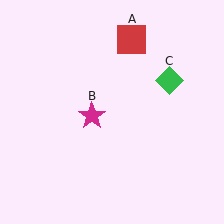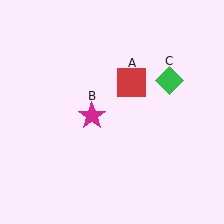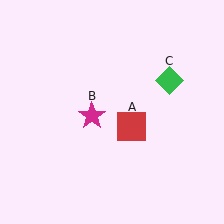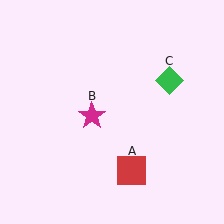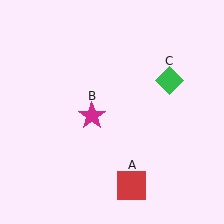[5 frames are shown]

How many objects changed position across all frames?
1 object changed position: red square (object A).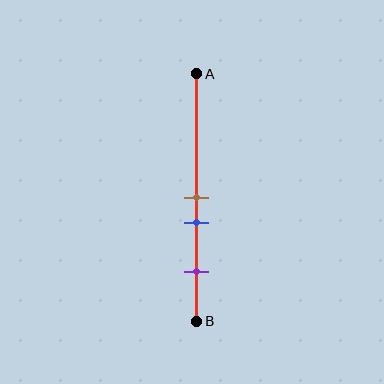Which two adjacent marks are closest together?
The brown and blue marks are the closest adjacent pair.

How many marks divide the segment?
There are 3 marks dividing the segment.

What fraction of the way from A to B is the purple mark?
The purple mark is approximately 80% (0.8) of the way from A to B.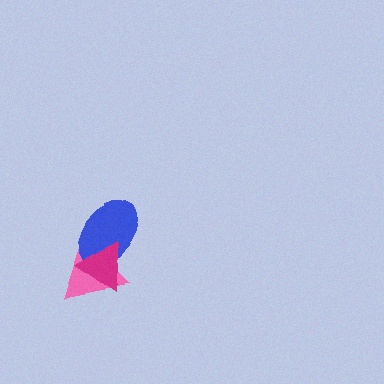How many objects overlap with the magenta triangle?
2 objects overlap with the magenta triangle.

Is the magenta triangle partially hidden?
No, no other shape covers it.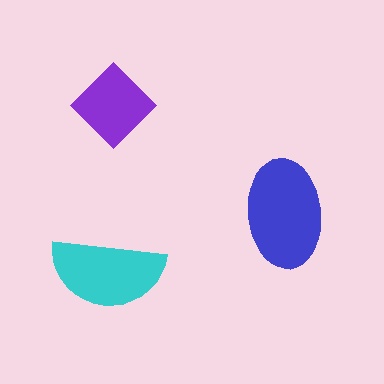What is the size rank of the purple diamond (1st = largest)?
3rd.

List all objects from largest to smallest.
The blue ellipse, the cyan semicircle, the purple diamond.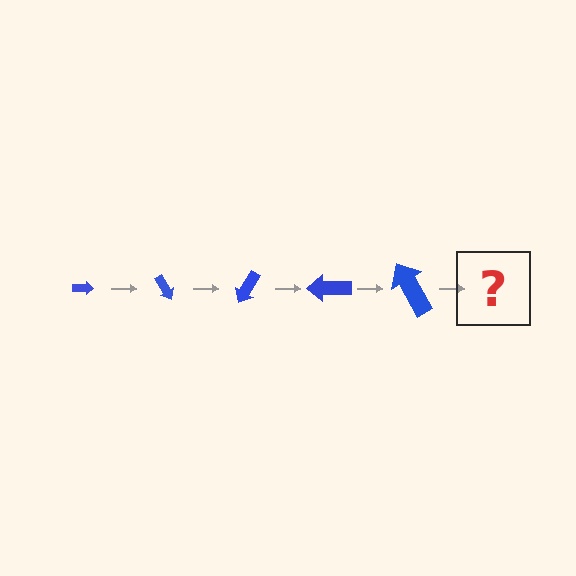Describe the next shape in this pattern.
It should be an arrow, larger than the previous one and rotated 300 degrees from the start.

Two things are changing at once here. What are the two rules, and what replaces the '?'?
The two rules are that the arrow grows larger each step and it rotates 60 degrees each step. The '?' should be an arrow, larger than the previous one and rotated 300 degrees from the start.